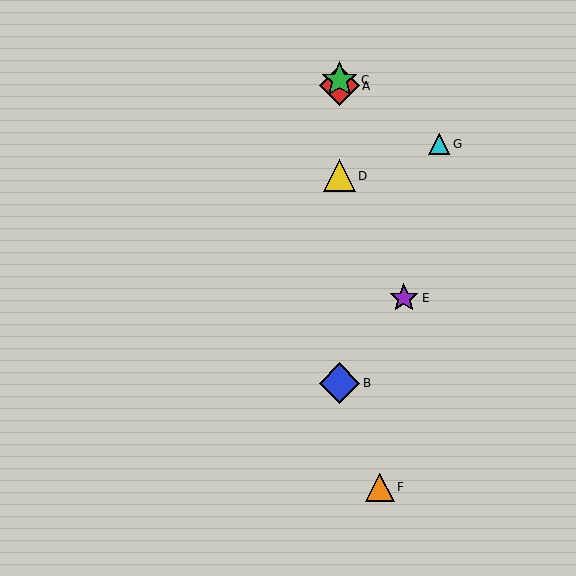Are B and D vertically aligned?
Yes, both are at x≈339.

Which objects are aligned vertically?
Objects A, B, C, D are aligned vertically.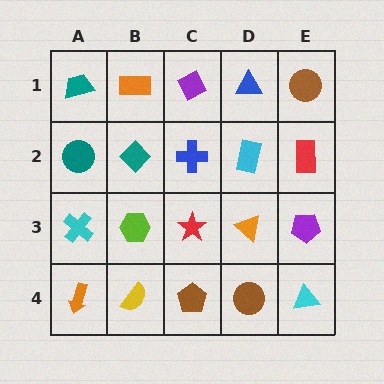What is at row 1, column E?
A brown circle.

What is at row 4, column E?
A cyan triangle.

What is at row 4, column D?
A brown circle.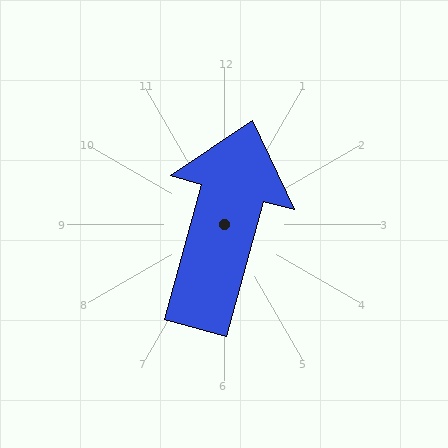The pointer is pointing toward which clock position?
Roughly 1 o'clock.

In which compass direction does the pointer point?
North.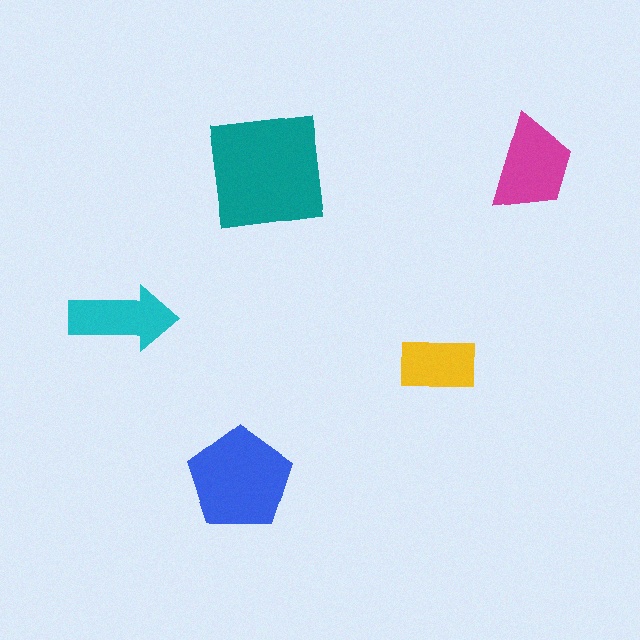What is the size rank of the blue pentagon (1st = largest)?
2nd.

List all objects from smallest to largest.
The yellow rectangle, the cyan arrow, the magenta trapezoid, the blue pentagon, the teal square.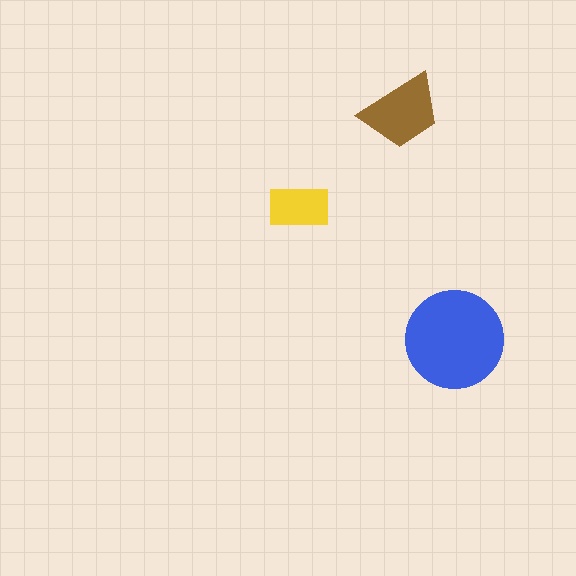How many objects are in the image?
There are 3 objects in the image.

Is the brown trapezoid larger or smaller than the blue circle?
Smaller.